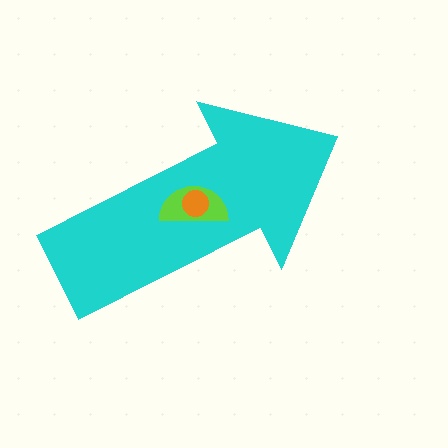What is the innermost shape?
The orange circle.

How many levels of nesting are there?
3.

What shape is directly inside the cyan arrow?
The lime semicircle.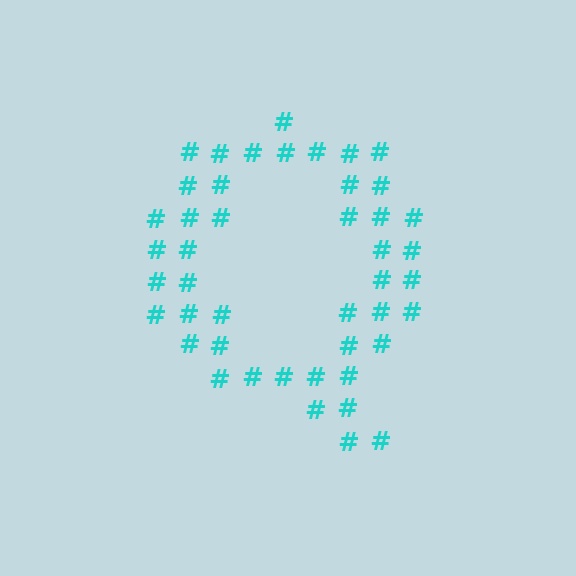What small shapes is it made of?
It is made of small hash symbols.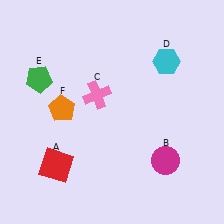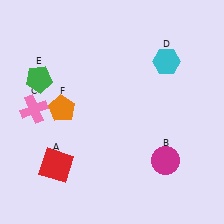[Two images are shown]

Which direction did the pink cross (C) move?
The pink cross (C) moved left.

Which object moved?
The pink cross (C) moved left.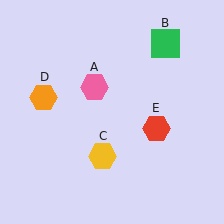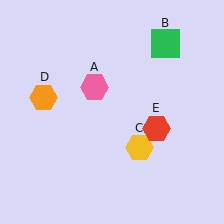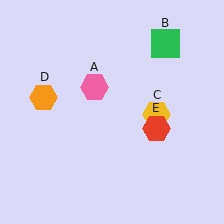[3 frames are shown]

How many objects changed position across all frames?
1 object changed position: yellow hexagon (object C).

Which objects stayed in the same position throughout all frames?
Pink hexagon (object A) and green square (object B) and orange hexagon (object D) and red hexagon (object E) remained stationary.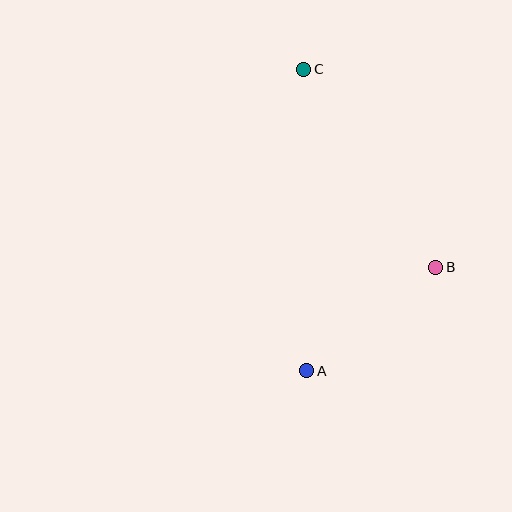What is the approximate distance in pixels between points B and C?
The distance between B and C is approximately 238 pixels.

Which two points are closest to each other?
Points A and B are closest to each other.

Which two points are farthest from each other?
Points A and C are farthest from each other.